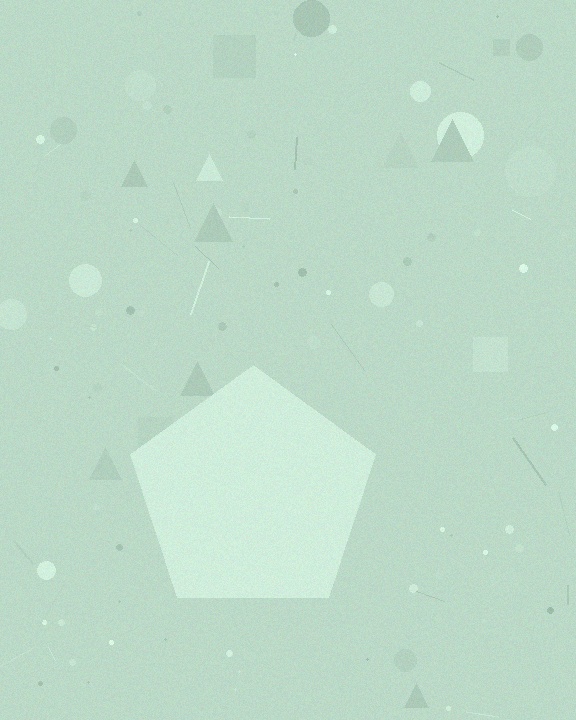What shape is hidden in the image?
A pentagon is hidden in the image.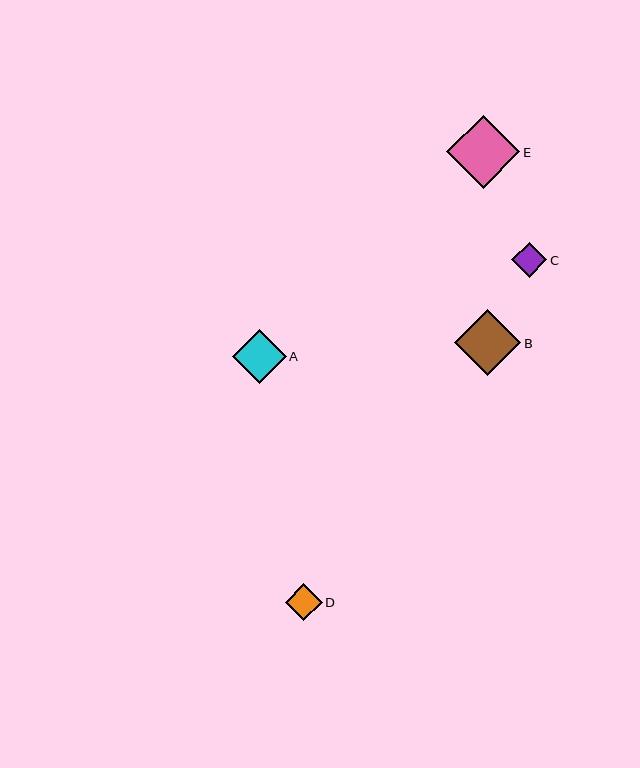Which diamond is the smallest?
Diamond C is the smallest with a size of approximately 35 pixels.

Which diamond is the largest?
Diamond E is the largest with a size of approximately 73 pixels.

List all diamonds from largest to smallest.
From largest to smallest: E, B, A, D, C.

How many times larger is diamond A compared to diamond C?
Diamond A is approximately 1.5 times the size of diamond C.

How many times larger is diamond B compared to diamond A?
Diamond B is approximately 1.2 times the size of diamond A.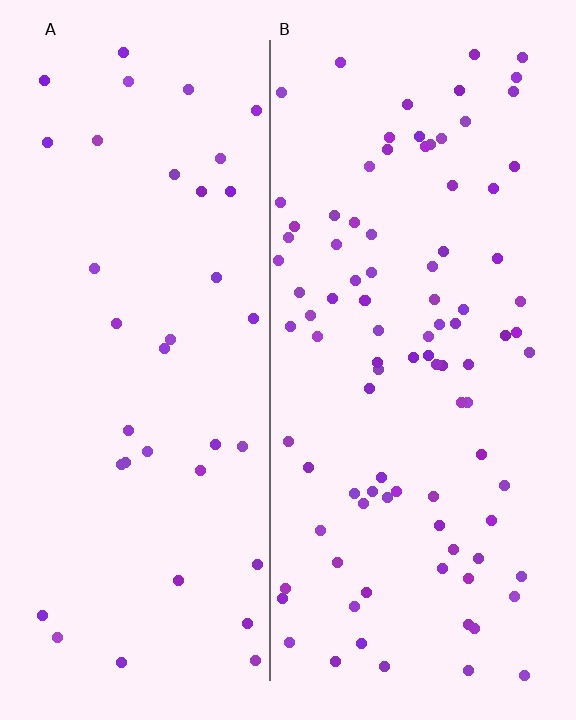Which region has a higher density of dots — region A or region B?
B (the right).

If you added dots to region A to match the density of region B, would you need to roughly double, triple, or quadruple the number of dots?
Approximately triple.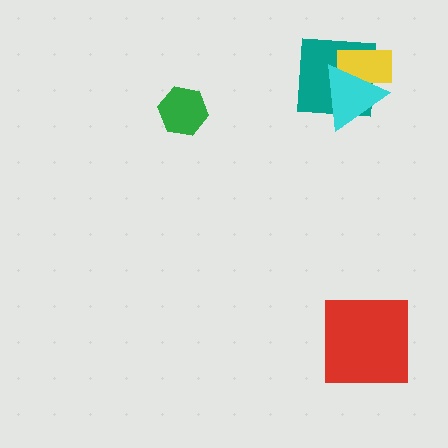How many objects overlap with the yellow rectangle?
2 objects overlap with the yellow rectangle.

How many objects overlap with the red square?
0 objects overlap with the red square.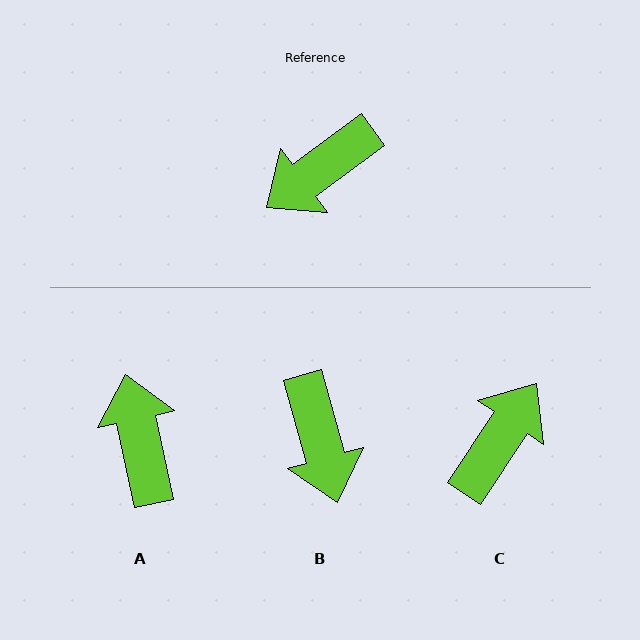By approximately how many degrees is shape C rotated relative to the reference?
Approximately 160 degrees clockwise.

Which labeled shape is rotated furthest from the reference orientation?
C, about 160 degrees away.